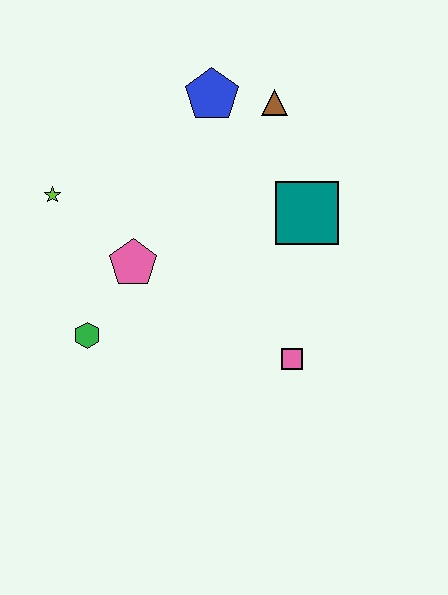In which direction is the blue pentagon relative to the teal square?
The blue pentagon is above the teal square.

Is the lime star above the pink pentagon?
Yes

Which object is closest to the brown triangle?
The blue pentagon is closest to the brown triangle.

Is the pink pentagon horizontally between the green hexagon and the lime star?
No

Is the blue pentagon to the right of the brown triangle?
No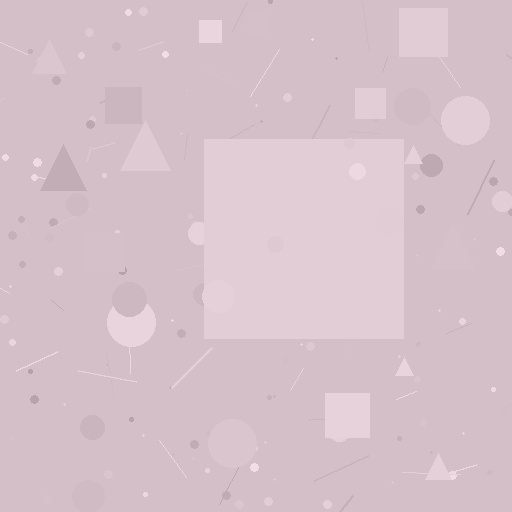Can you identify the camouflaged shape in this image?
The camouflaged shape is a square.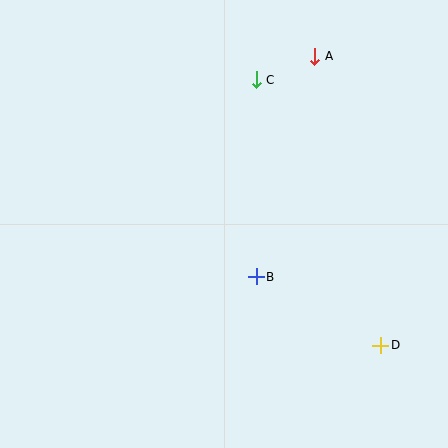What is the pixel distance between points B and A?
The distance between B and A is 228 pixels.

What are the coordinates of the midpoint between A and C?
The midpoint between A and C is at (286, 68).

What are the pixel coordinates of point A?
Point A is at (315, 56).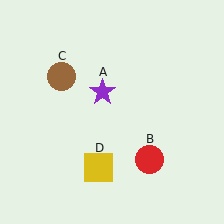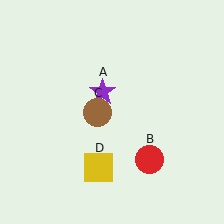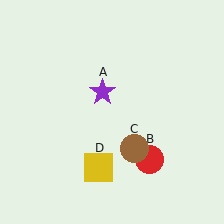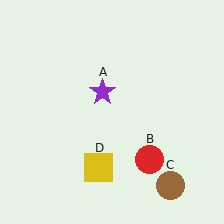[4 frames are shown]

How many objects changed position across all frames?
1 object changed position: brown circle (object C).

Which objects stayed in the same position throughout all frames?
Purple star (object A) and red circle (object B) and yellow square (object D) remained stationary.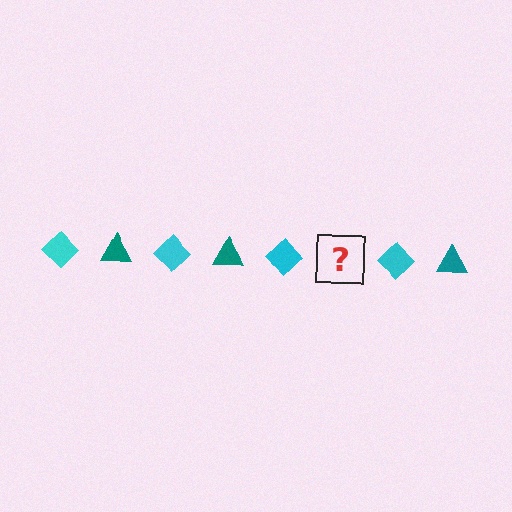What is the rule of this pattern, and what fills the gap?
The rule is that the pattern alternates between cyan diamond and teal triangle. The gap should be filled with a teal triangle.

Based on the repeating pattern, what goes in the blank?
The blank should be a teal triangle.